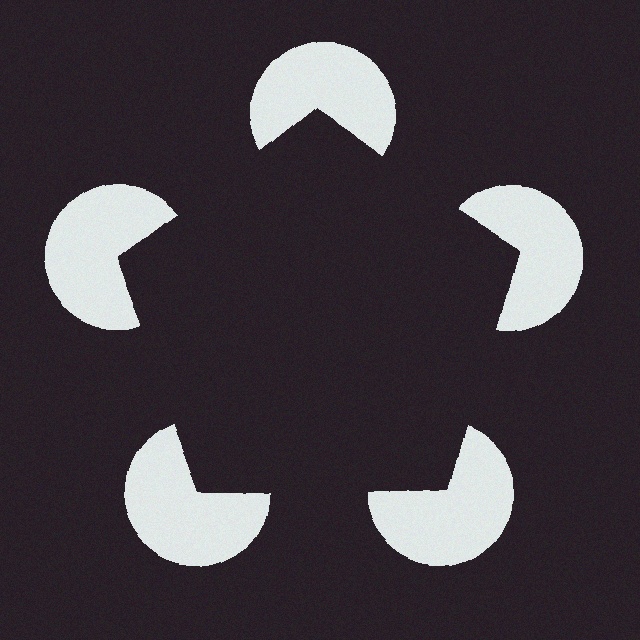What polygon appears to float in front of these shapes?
An illusory pentagon — its edges are inferred from the aligned wedge cuts in the pac-man discs, not physically drawn.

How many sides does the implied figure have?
5 sides.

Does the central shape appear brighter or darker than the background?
It typically appears slightly darker than the background, even though no actual brightness change is drawn.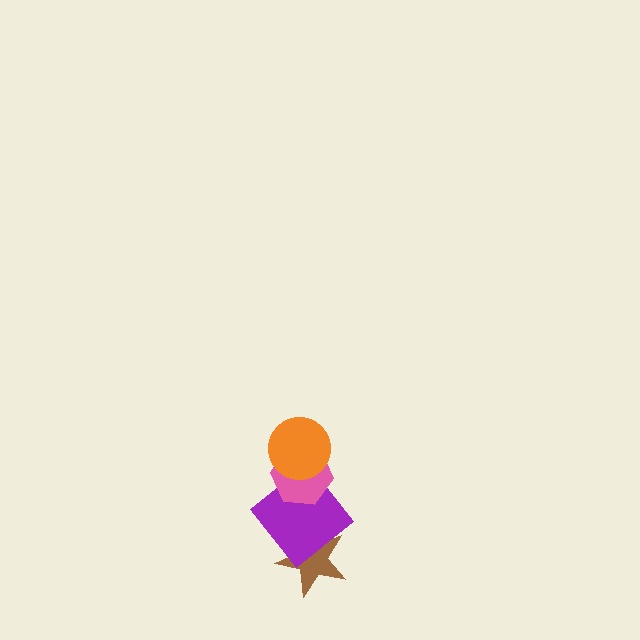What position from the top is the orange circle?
The orange circle is 1st from the top.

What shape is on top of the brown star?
The purple diamond is on top of the brown star.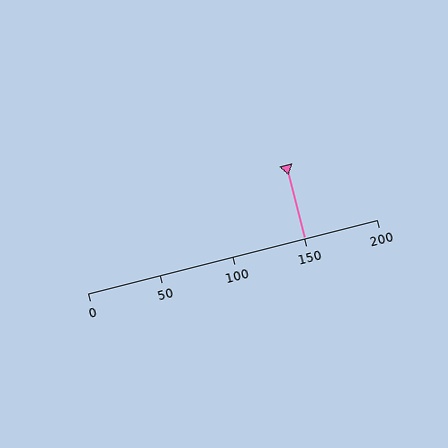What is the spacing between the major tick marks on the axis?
The major ticks are spaced 50 apart.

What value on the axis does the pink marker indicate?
The marker indicates approximately 150.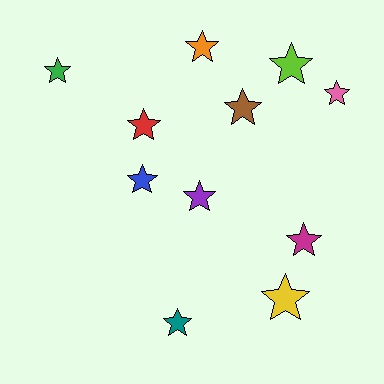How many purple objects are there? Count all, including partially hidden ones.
There is 1 purple object.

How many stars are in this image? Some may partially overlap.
There are 11 stars.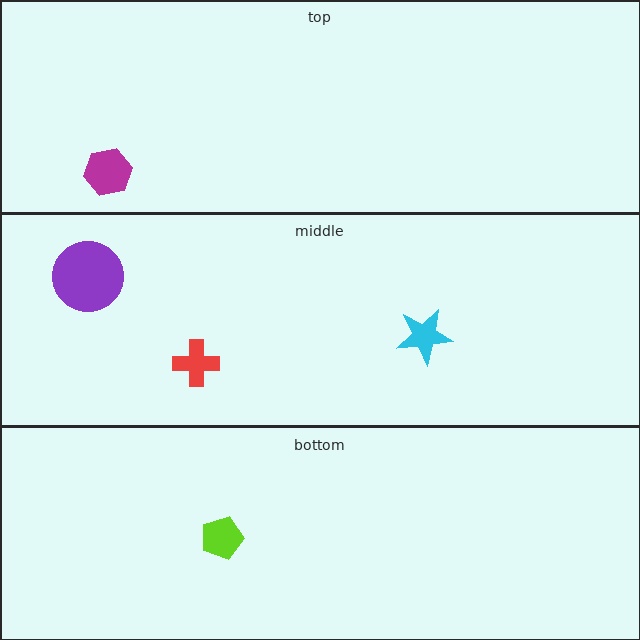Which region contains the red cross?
The middle region.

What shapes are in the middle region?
The red cross, the cyan star, the purple circle.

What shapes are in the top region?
The magenta hexagon.